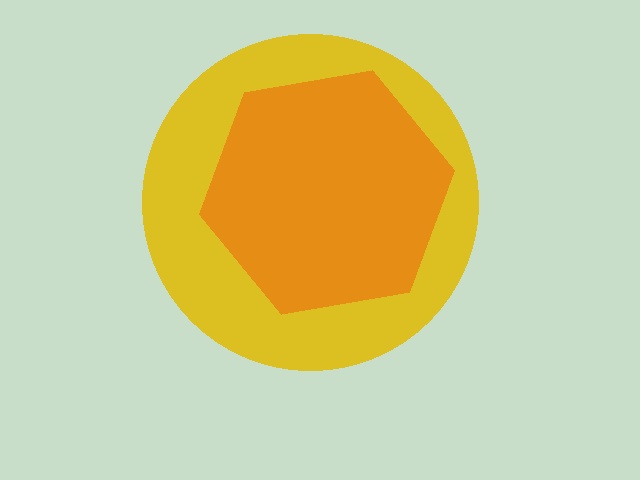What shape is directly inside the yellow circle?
The orange hexagon.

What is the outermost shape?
The yellow circle.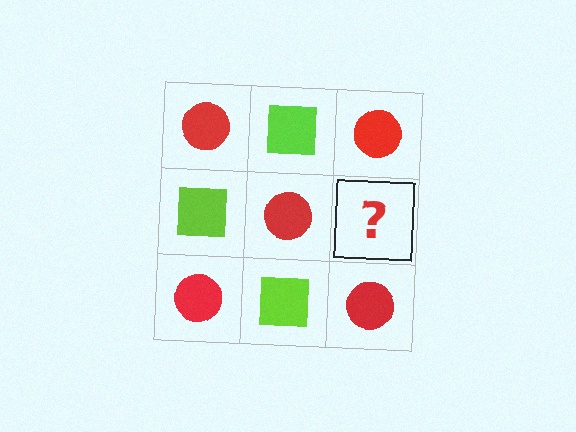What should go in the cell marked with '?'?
The missing cell should contain a lime square.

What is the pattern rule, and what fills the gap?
The rule is that it alternates red circle and lime square in a checkerboard pattern. The gap should be filled with a lime square.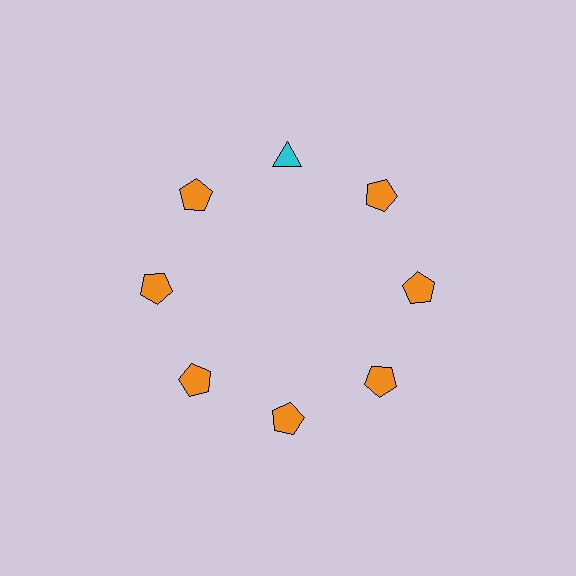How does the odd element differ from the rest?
It differs in both color (cyan instead of orange) and shape (triangle instead of pentagon).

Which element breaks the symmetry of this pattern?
The cyan triangle at roughly the 12 o'clock position breaks the symmetry. All other shapes are orange pentagons.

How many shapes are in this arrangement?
There are 8 shapes arranged in a ring pattern.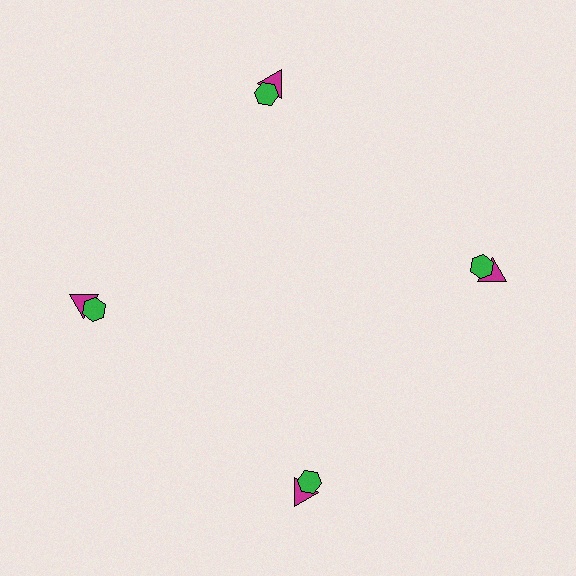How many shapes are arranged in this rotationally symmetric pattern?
There are 8 shapes, arranged in 4 groups of 2.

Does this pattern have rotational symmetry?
Yes, this pattern has 4-fold rotational symmetry. It looks the same after rotating 90 degrees around the center.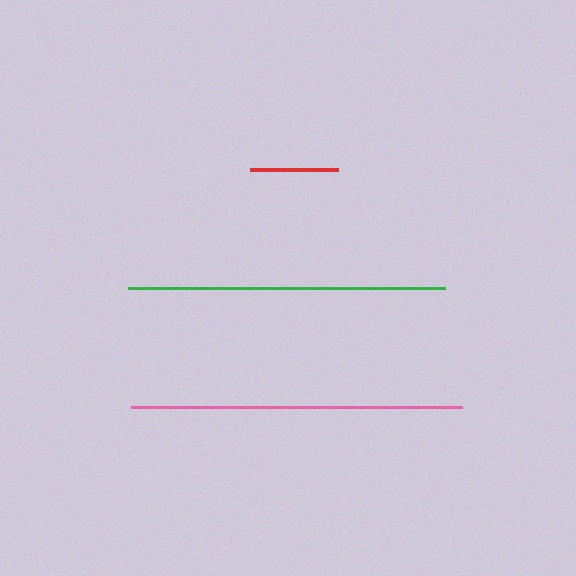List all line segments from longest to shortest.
From longest to shortest: pink, green, red.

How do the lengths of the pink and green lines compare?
The pink and green lines are approximately the same length.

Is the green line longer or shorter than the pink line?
The pink line is longer than the green line.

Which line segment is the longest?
The pink line is the longest at approximately 331 pixels.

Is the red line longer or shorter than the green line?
The green line is longer than the red line.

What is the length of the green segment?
The green segment is approximately 317 pixels long.